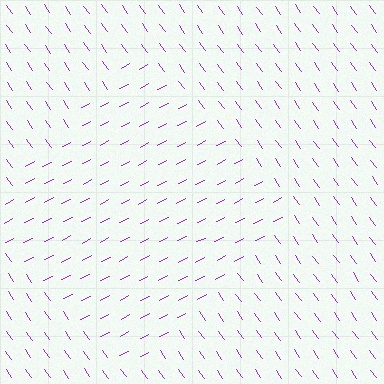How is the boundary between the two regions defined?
The boundary is defined purely by a change in line orientation (approximately 82 degrees difference). All lines are the same color and thickness.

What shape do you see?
I see a diamond.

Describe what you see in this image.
The image is filled with small purple line segments. A diamond region in the image has lines oriented differently from the surrounding lines, creating a visible texture boundary.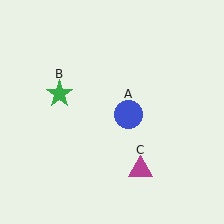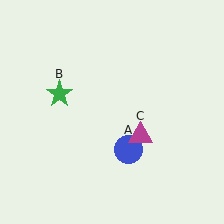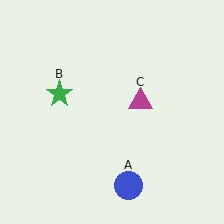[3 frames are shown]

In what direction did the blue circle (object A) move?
The blue circle (object A) moved down.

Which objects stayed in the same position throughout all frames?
Green star (object B) remained stationary.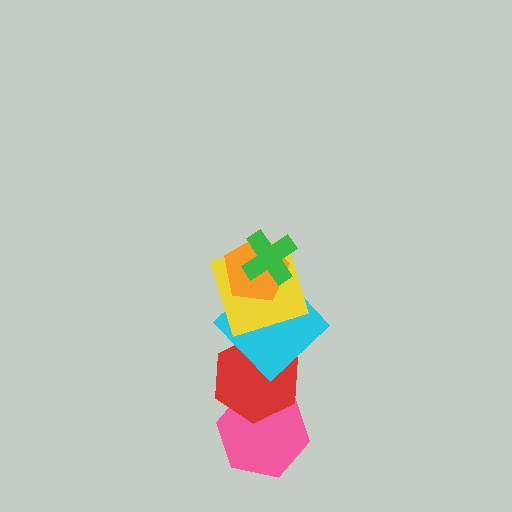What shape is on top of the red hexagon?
The cyan diamond is on top of the red hexagon.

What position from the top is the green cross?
The green cross is 1st from the top.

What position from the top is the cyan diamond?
The cyan diamond is 4th from the top.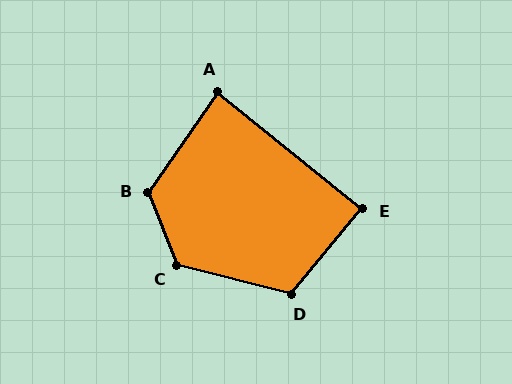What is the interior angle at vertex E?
Approximately 89 degrees (approximately right).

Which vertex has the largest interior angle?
C, at approximately 125 degrees.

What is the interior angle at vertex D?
Approximately 116 degrees (obtuse).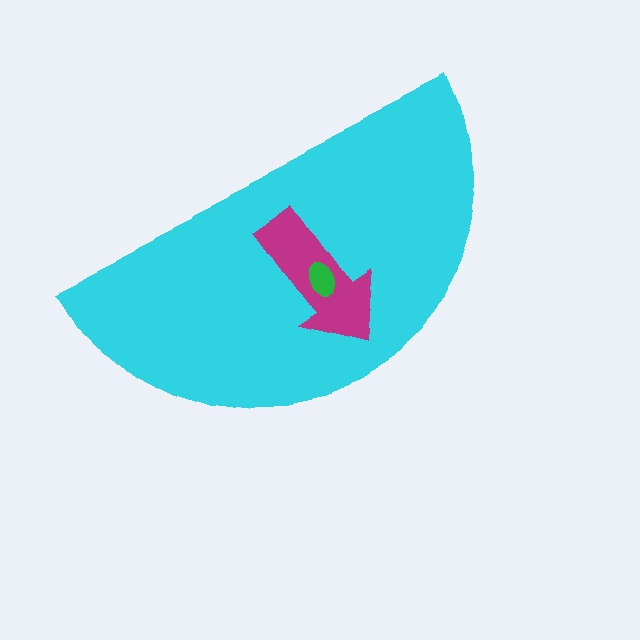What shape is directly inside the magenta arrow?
The green ellipse.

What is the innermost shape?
The green ellipse.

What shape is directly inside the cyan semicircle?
The magenta arrow.